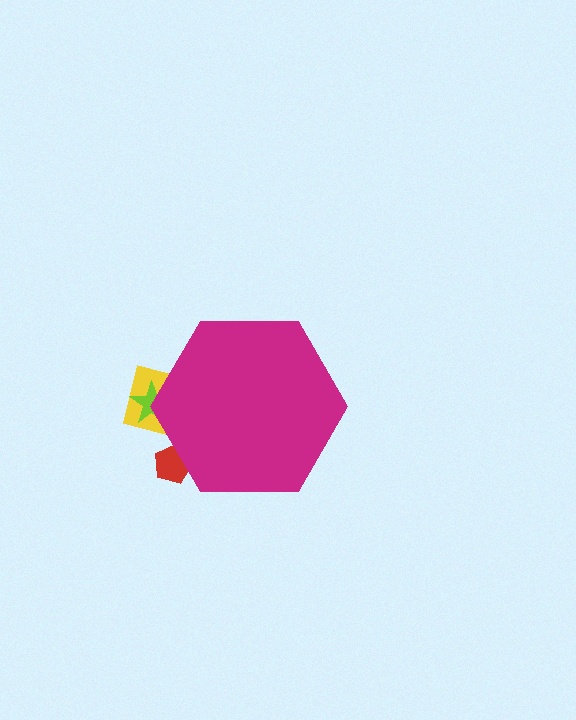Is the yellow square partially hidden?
Yes, the yellow square is partially hidden behind the magenta hexagon.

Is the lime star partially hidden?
Yes, the lime star is partially hidden behind the magenta hexagon.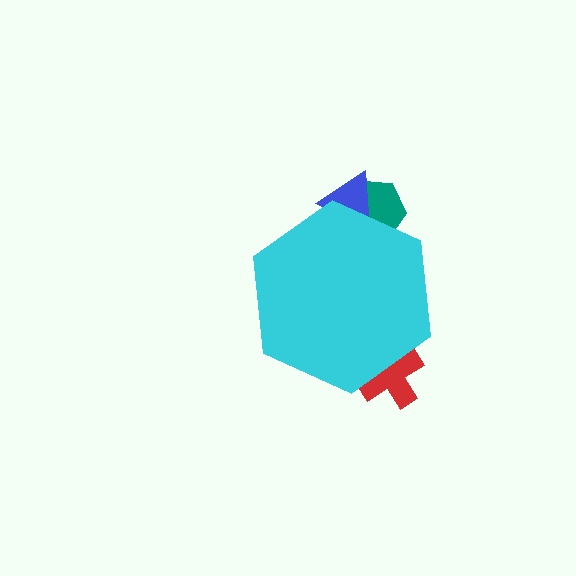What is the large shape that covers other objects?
A cyan hexagon.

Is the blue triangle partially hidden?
Yes, the blue triangle is partially hidden behind the cyan hexagon.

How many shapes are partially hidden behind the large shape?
3 shapes are partially hidden.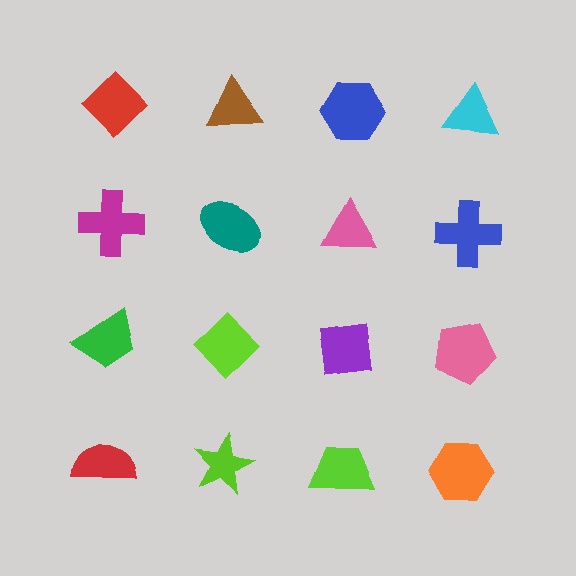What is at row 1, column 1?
A red diamond.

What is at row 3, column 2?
A lime diamond.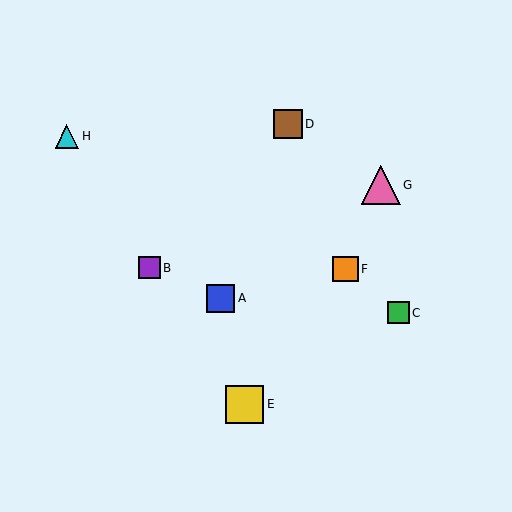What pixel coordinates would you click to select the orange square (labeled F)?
Click at (345, 269) to select the orange square F.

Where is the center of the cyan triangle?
The center of the cyan triangle is at (67, 136).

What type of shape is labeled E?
Shape E is a yellow square.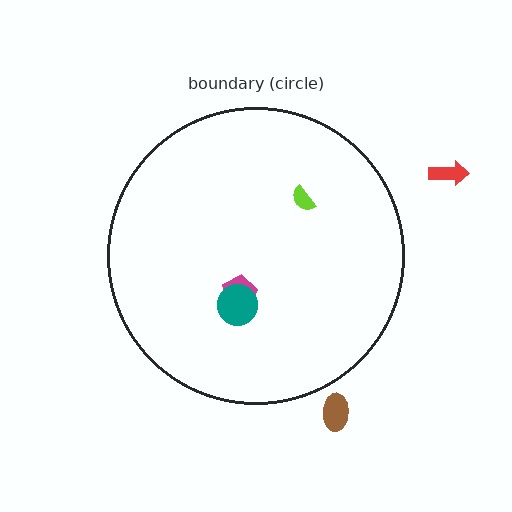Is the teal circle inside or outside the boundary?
Inside.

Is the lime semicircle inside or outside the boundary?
Inside.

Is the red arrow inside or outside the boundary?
Outside.